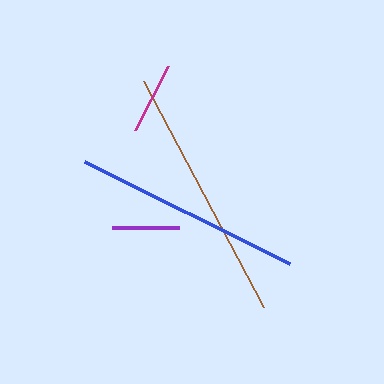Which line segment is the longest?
The brown line is the longest at approximately 255 pixels.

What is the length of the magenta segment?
The magenta segment is approximately 72 pixels long.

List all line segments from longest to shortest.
From longest to shortest: brown, blue, magenta, purple.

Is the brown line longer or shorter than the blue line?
The brown line is longer than the blue line.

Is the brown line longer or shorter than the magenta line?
The brown line is longer than the magenta line.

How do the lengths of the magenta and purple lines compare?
The magenta and purple lines are approximately the same length.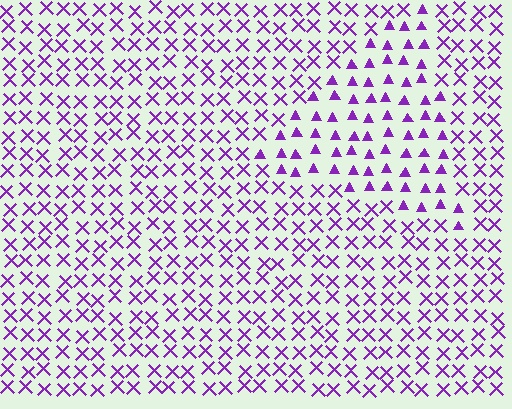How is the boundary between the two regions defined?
The boundary is defined by a change in element shape: triangles inside vs. X marks outside. All elements share the same color and spacing.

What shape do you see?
I see a triangle.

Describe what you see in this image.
The image is filled with small purple elements arranged in a uniform grid. A triangle-shaped region contains triangles, while the surrounding area contains X marks. The boundary is defined purely by the change in element shape.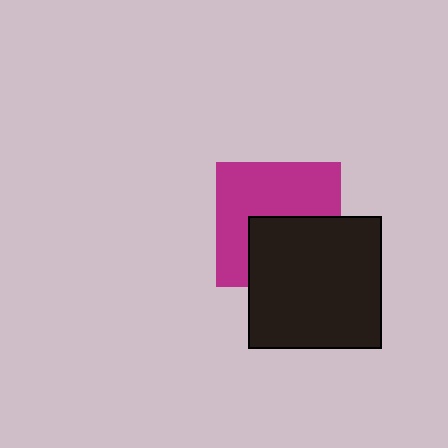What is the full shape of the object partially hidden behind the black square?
The partially hidden object is a magenta square.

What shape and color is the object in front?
The object in front is a black square.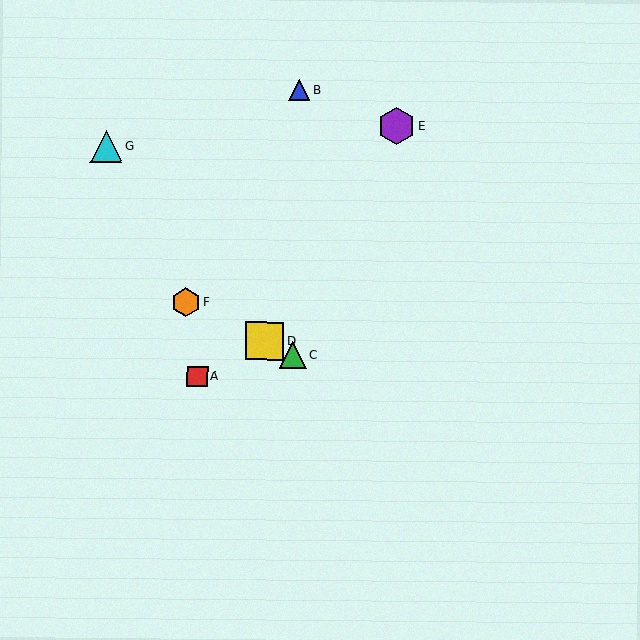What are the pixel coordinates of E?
Object E is at (396, 126).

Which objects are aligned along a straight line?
Objects C, D, F are aligned along a straight line.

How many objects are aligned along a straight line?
3 objects (C, D, F) are aligned along a straight line.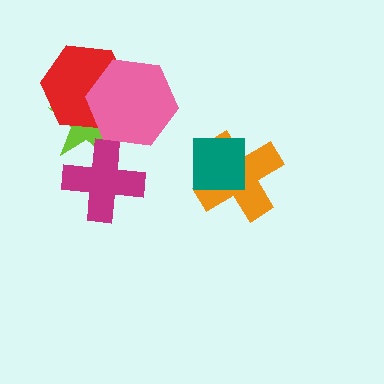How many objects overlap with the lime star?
3 objects overlap with the lime star.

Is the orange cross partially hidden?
Yes, it is partially covered by another shape.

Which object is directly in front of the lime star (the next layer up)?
The magenta cross is directly in front of the lime star.